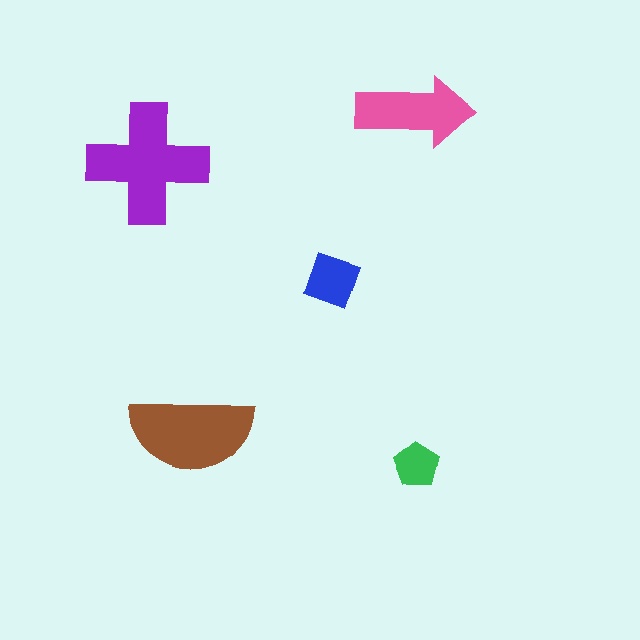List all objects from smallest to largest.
The green pentagon, the blue square, the pink arrow, the brown semicircle, the purple cross.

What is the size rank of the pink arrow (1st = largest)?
3rd.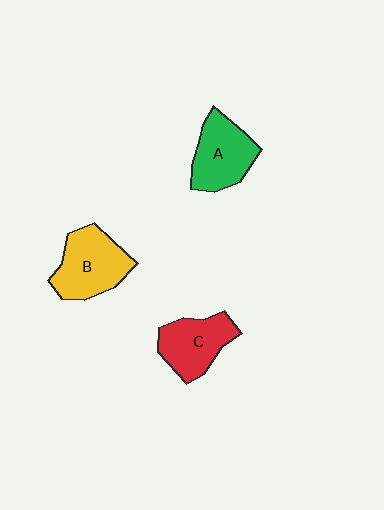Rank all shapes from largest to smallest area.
From largest to smallest: B (yellow), A (green), C (red).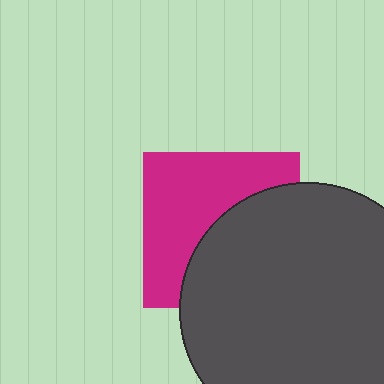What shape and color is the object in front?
The object in front is a dark gray circle.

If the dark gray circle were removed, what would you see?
You would see the complete magenta square.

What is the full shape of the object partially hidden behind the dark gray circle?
The partially hidden object is a magenta square.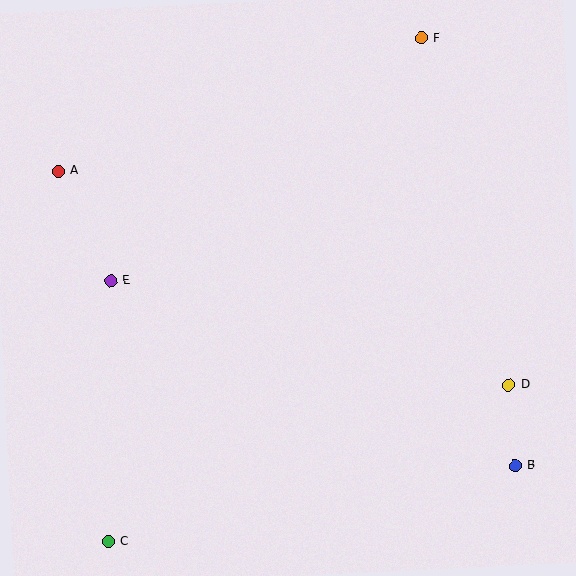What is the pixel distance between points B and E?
The distance between B and E is 445 pixels.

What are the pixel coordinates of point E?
Point E is at (111, 281).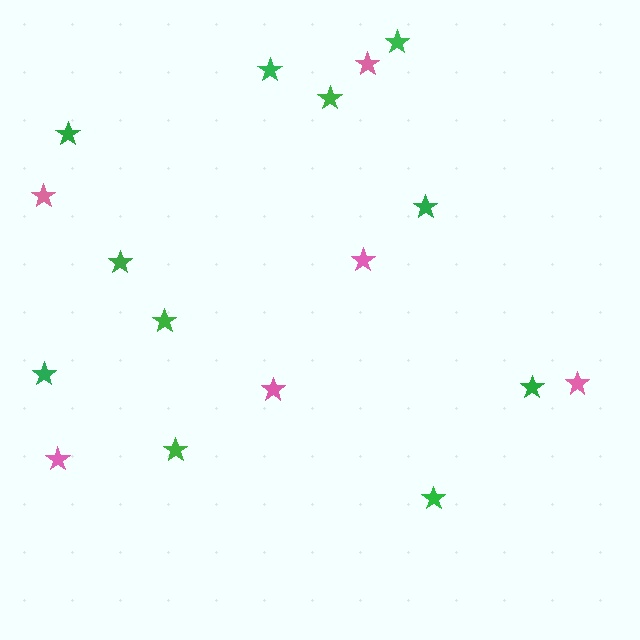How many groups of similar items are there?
There are 2 groups: one group of green stars (11) and one group of pink stars (6).